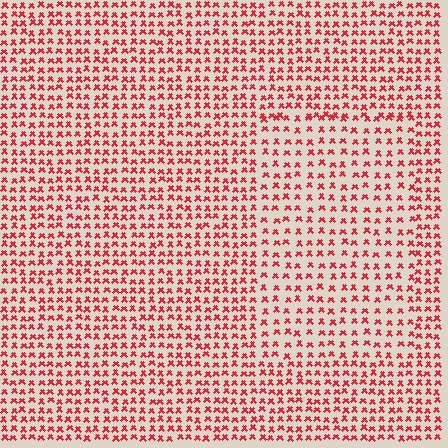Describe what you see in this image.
The image contains small red elements arranged at two different densities. A rectangle-shaped region is visible where the elements are less densely packed than the surrounding area.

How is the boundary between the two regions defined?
The boundary is defined by a change in element density (approximately 1.5x ratio). All elements are the same color, size, and shape.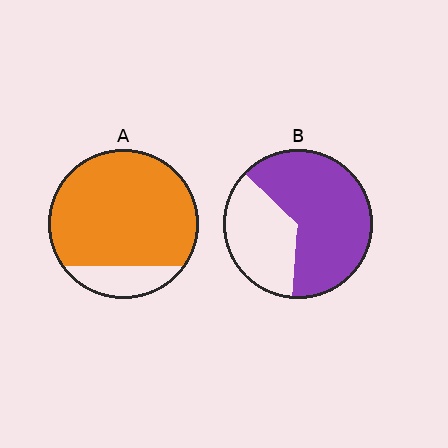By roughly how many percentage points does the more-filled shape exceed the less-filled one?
By roughly 20 percentage points (A over B).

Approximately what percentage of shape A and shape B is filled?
A is approximately 85% and B is approximately 65%.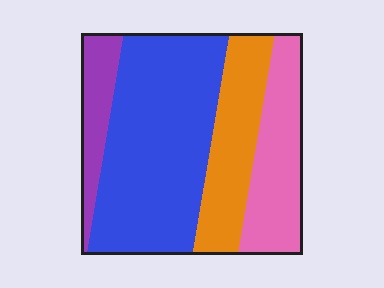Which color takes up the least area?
Purple, at roughly 10%.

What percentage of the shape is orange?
Orange covers about 20% of the shape.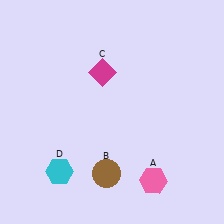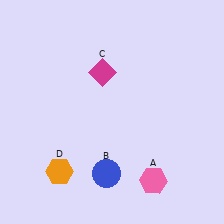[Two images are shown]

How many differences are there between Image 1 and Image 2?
There are 2 differences between the two images.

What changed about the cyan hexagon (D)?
In Image 1, D is cyan. In Image 2, it changed to orange.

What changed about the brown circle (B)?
In Image 1, B is brown. In Image 2, it changed to blue.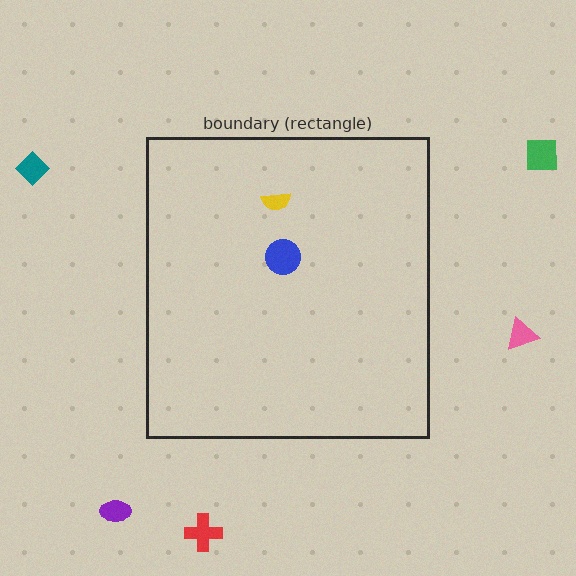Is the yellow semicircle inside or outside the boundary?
Inside.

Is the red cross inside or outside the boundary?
Outside.